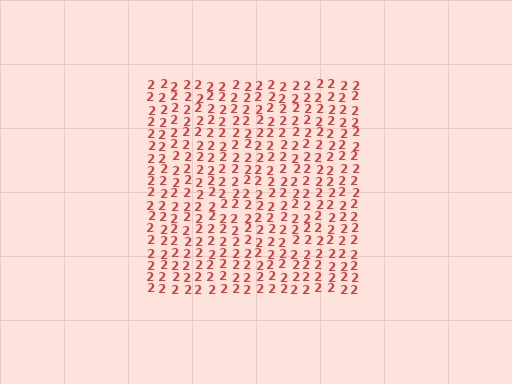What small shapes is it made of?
It is made of small digit 2's.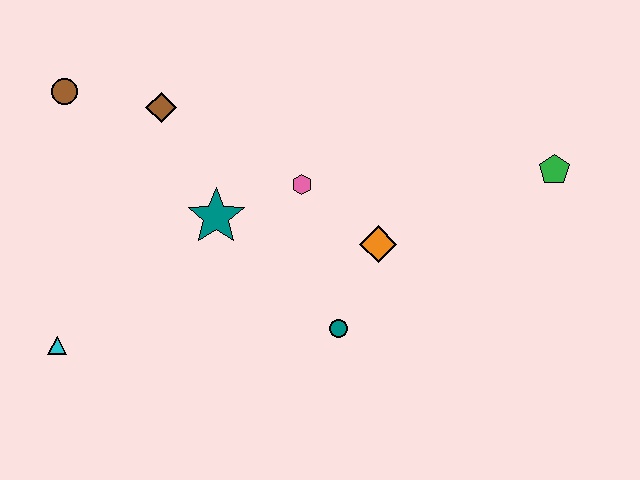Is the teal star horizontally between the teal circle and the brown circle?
Yes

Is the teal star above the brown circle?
No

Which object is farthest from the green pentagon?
The cyan triangle is farthest from the green pentagon.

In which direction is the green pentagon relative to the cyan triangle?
The green pentagon is to the right of the cyan triangle.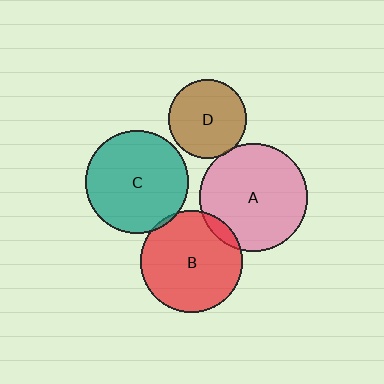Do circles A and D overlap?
Yes.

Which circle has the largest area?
Circle A (pink).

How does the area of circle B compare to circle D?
Approximately 1.7 times.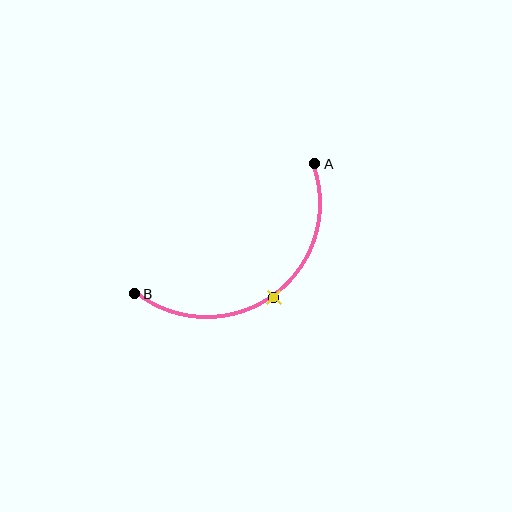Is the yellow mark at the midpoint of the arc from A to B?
Yes. The yellow mark lies on the arc at equal arc-length from both A and B — it is the arc midpoint.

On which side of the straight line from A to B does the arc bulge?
The arc bulges below and to the right of the straight line connecting A and B.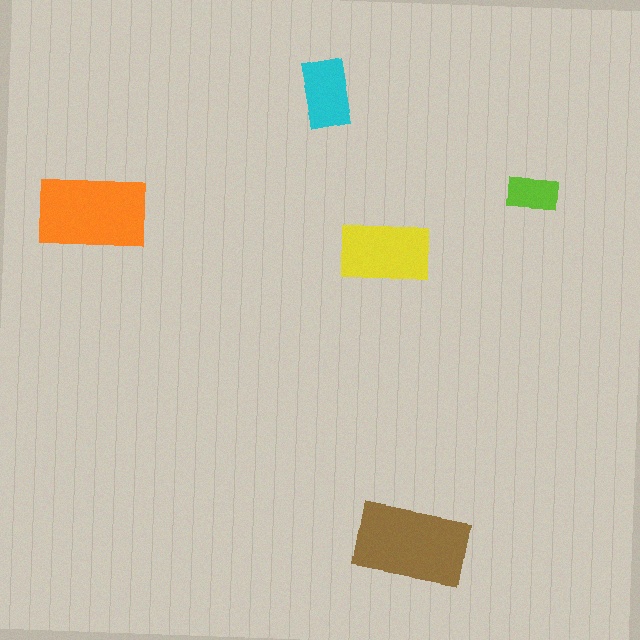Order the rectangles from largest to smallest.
the brown one, the orange one, the yellow one, the cyan one, the lime one.